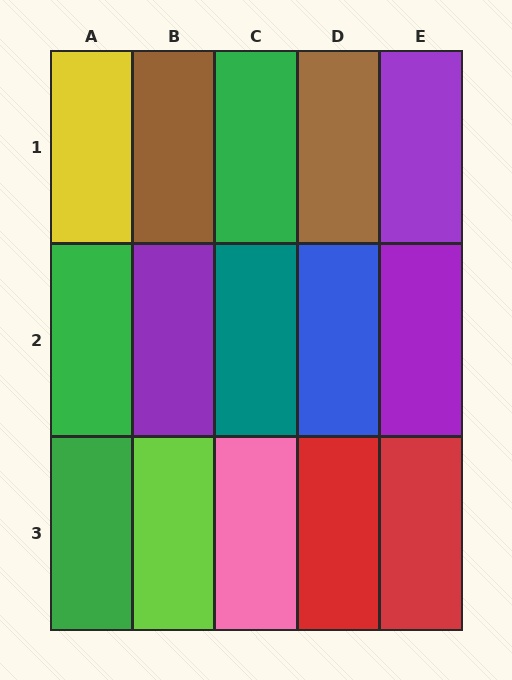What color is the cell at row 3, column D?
Red.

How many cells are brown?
2 cells are brown.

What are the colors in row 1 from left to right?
Yellow, brown, green, brown, purple.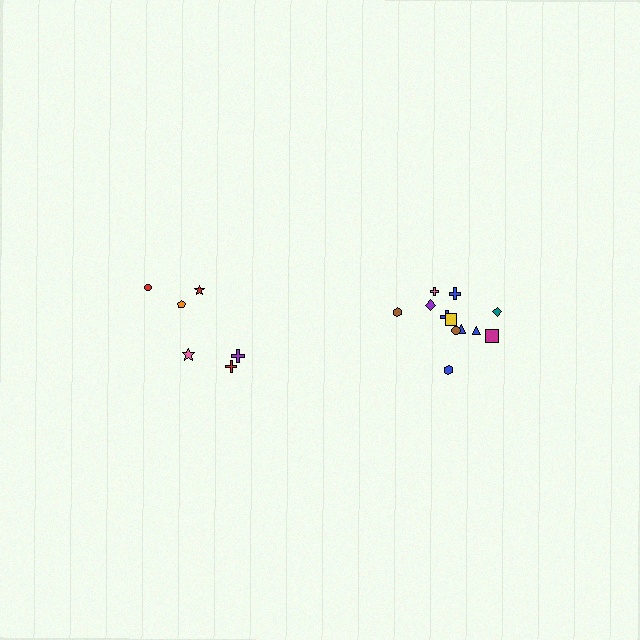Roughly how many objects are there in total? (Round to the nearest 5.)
Roughly 20 objects in total.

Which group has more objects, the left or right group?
The right group.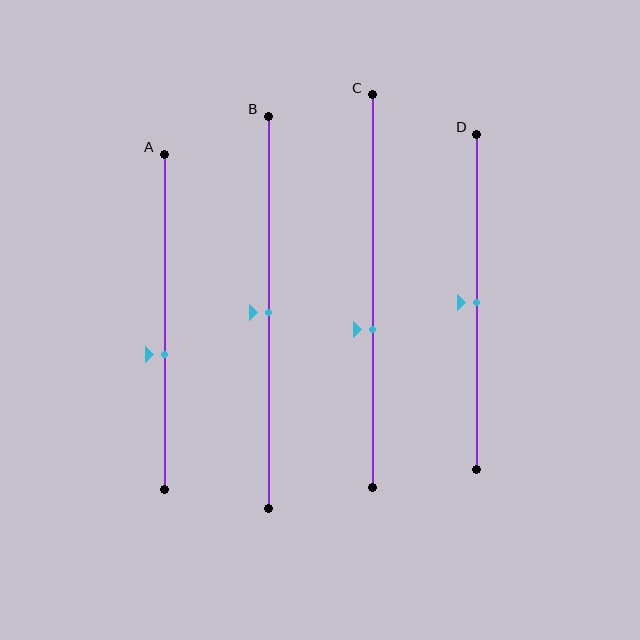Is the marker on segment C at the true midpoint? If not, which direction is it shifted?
No, the marker on segment C is shifted downward by about 10% of the segment length.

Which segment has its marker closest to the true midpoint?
Segment B has its marker closest to the true midpoint.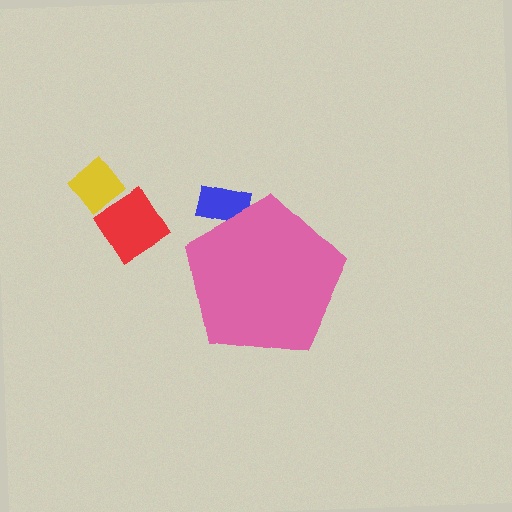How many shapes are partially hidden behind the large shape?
1 shape is partially hidden.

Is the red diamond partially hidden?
No, the red diamond is fully visible.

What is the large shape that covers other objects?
A pink pentagon.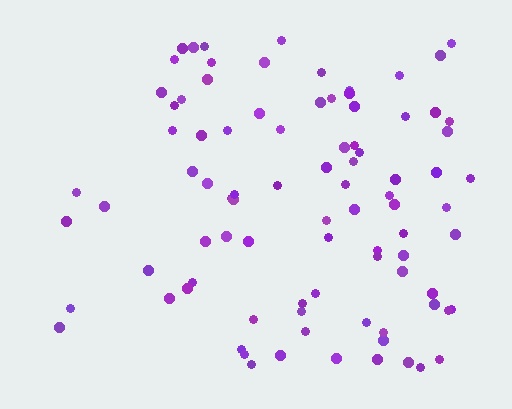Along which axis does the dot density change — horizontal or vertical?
Horizontal.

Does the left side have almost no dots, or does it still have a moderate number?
Still a moderate number, just noticeably fewer than the right.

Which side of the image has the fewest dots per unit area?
The left.